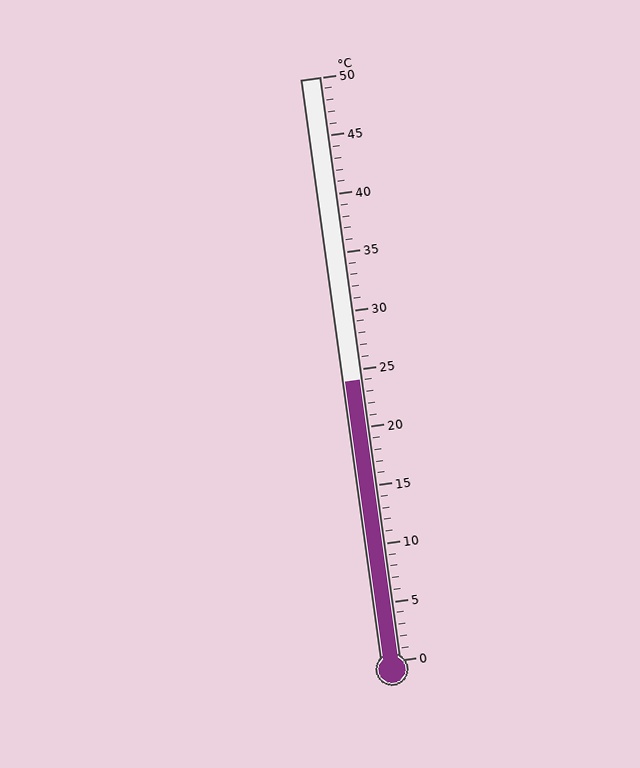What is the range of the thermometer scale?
The thermometer scale ranges from 0°C to 50°C.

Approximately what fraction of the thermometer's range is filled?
The thermometer is filled to approximately 50% of its range.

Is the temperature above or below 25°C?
The temperature is below 25°C.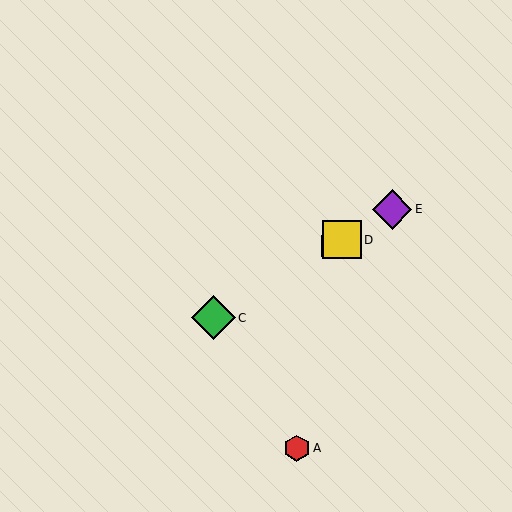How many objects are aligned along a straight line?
4 objects (B, C, D, E) are aligned along a straight line.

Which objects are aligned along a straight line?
Objects B, C, D, E are aligned along a straight line.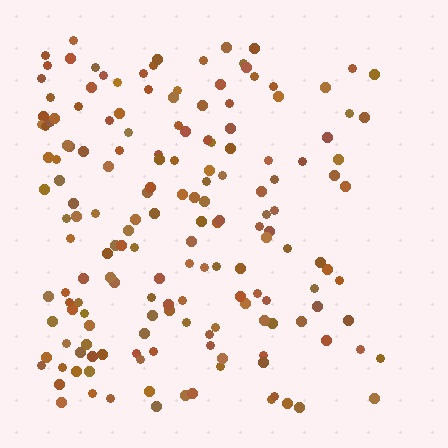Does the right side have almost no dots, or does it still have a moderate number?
Still a moderate number, just noticeably fewer than the left.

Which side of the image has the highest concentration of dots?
The left.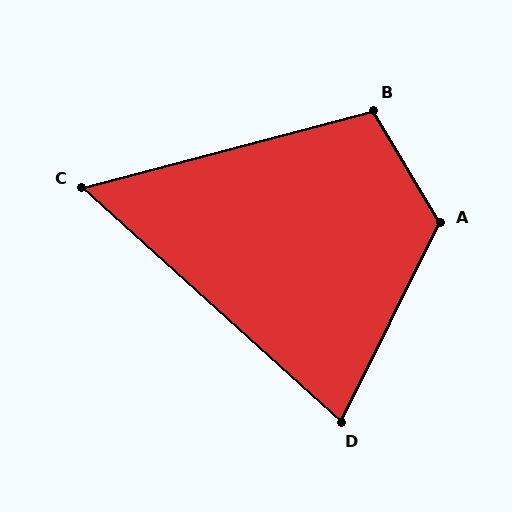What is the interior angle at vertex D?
Approximately 74 degrees (acute).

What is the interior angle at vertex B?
Approximately 106 degrees (obtuse).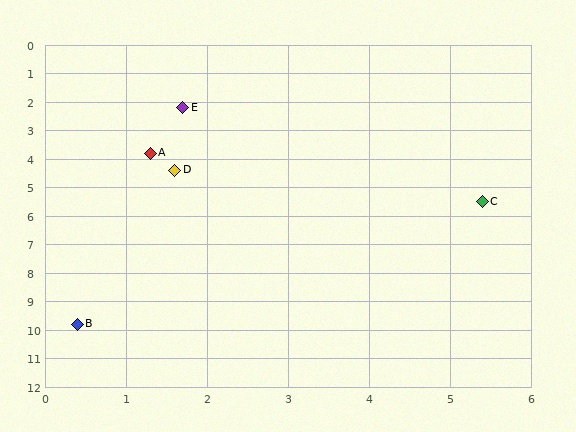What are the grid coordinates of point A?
Point A is at approximately (1.3, 3.8).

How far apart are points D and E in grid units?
Points D and E are about 2.2 grid units apart.